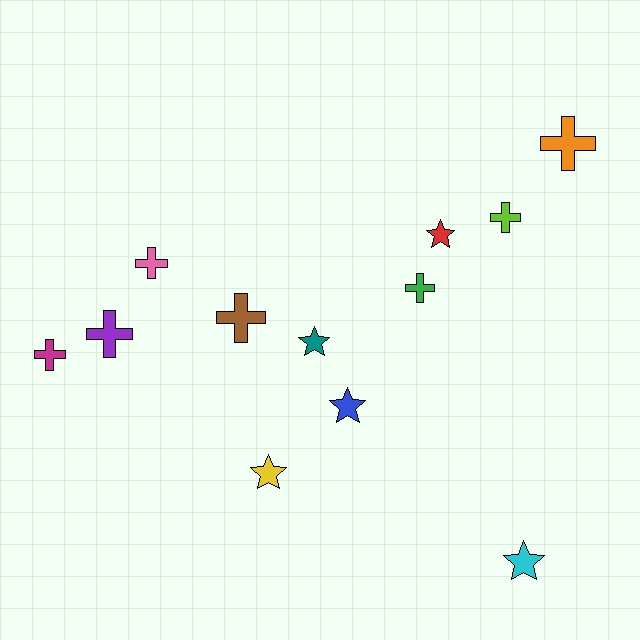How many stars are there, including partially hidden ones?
There are 5 stars.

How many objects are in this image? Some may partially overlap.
There are 12 objects.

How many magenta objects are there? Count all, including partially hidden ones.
There is 1 magenta object.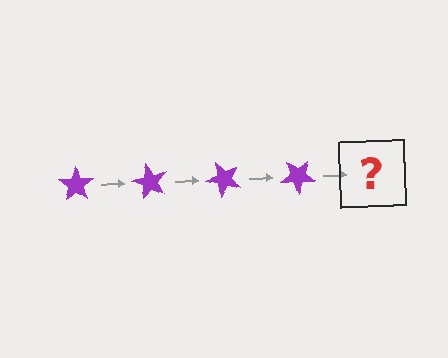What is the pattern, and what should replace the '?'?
The pattern is that the star rotates 60 degrees each step. The '?' should be a purple star rotated 240 degrees.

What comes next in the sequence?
The next element should be a purple star rotated 240 degrees.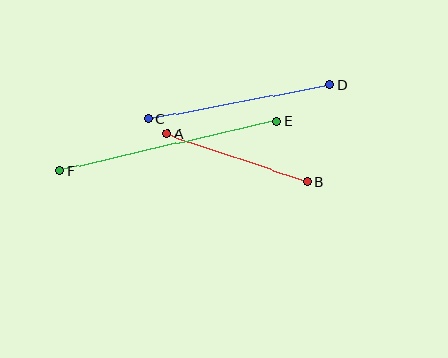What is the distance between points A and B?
The distance is approximately 148 pixels.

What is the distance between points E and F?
The distance is approximately 223 pixels.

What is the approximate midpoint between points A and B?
The midpoint is at approximately (237, 158) pixels.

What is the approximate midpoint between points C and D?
The midpoint is at approximately (239, 102) pixels.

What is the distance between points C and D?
The distance is approximately 185 pixels.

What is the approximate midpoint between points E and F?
The midpoint is at approximately (168, 146) pixels.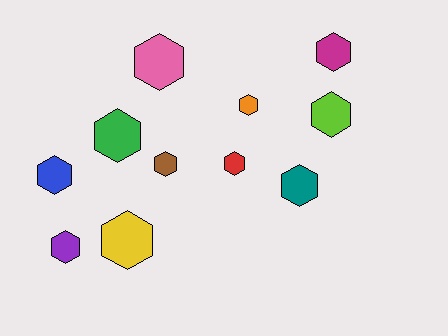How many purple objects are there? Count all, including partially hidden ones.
There is 1 purple object.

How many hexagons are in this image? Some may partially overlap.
There are 11 hexagons.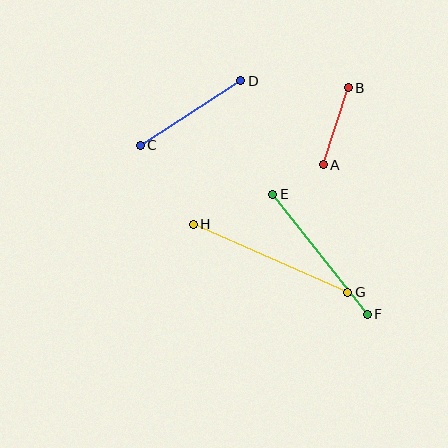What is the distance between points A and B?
The distance is approximately 81 pixels.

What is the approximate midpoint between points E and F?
The midpoint is at approximately (320, 254) pixels.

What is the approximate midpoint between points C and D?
The midpoint is at approximately (191, 113) pixels.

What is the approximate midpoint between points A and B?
The midpoint is at approximately (336, 126) pixels.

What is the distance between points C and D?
The distance is approximately 120 pixels.